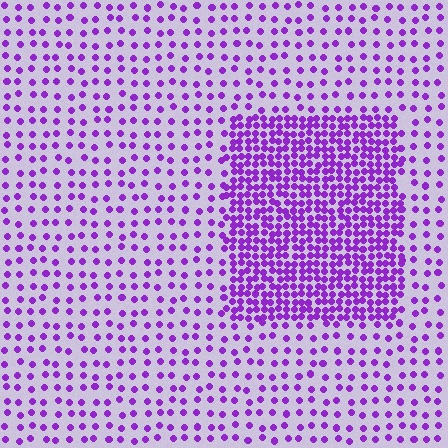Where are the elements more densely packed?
The elements are more densely packed inside the rectangle boundary.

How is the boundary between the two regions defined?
The boundary is defined by a change in element density (approximately 2.8x ratio). All elements are the same color, size, and shape.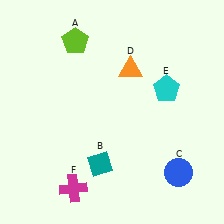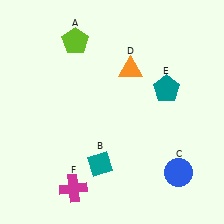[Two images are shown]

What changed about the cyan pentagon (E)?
In Image 1, E is cyan. In Image 2, it changed to teal.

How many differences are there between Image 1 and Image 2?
There is 1 difference between the two images.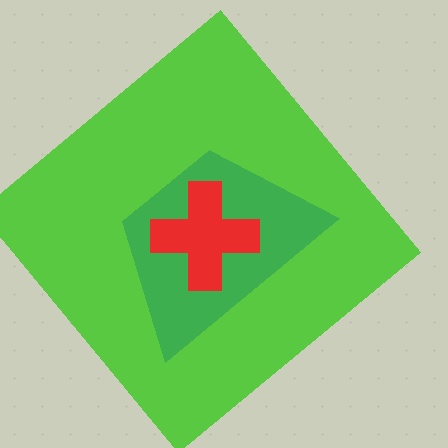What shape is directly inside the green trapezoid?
The red cross.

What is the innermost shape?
The red cross.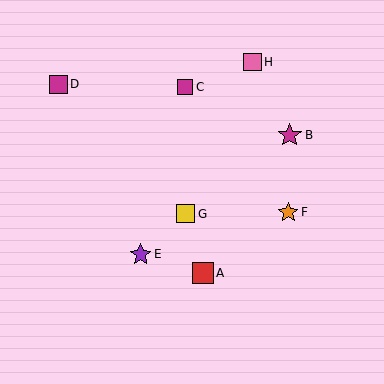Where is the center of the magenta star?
The center of the magenta star is at (290, 135).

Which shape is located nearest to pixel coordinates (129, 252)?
The purple star (labeled E) at (141, 254) is nearest to that location.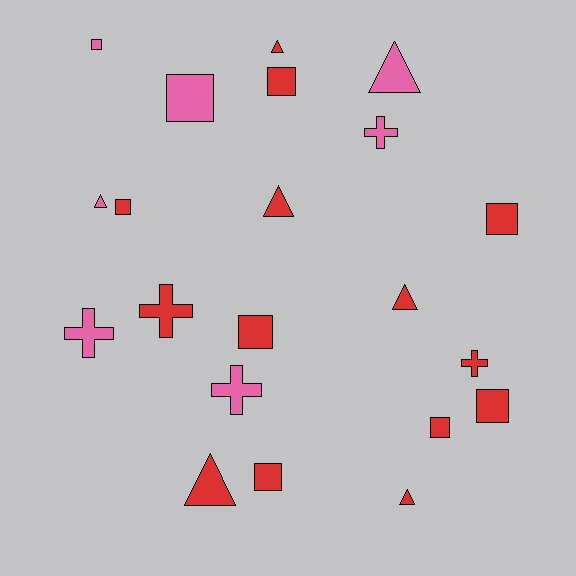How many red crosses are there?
There are 2 red crosses.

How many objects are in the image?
There are 21 objects.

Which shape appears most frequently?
Square, with 9 objects.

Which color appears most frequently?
Red, with 14 objects.